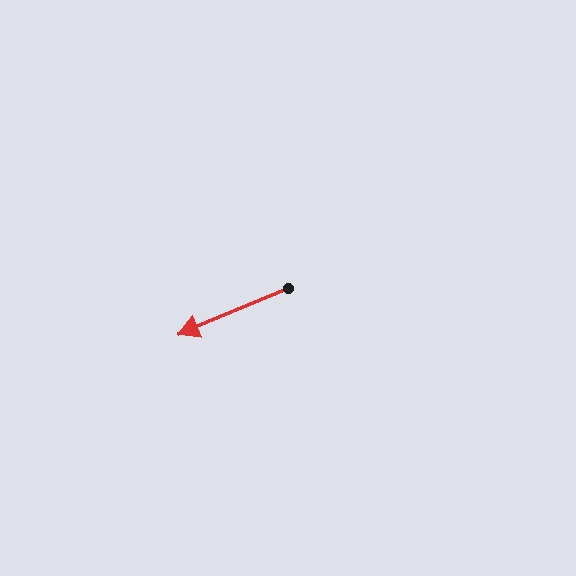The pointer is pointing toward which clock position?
Roughly 8 o'clock.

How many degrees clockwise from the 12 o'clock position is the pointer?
Approximately 247 degrees.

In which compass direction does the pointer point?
Southwest.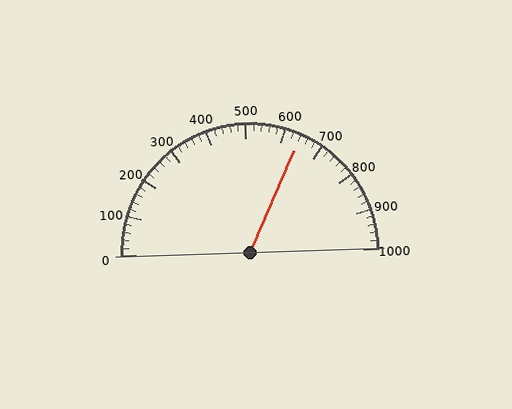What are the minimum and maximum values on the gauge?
The gauge ranges from 0 to 1000.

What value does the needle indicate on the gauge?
The needle indicates approximately 640.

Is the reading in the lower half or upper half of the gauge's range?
The reading is in the upper half of the range (0 to 1000).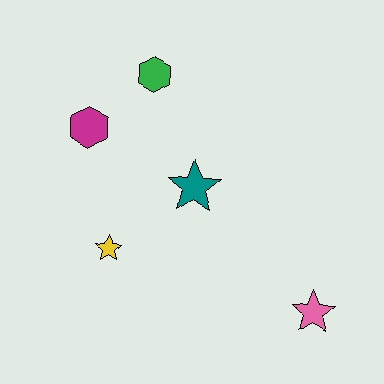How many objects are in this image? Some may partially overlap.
There are 5 objects.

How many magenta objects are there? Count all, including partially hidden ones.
There is 1 magenta object.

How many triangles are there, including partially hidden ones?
There are no triangles.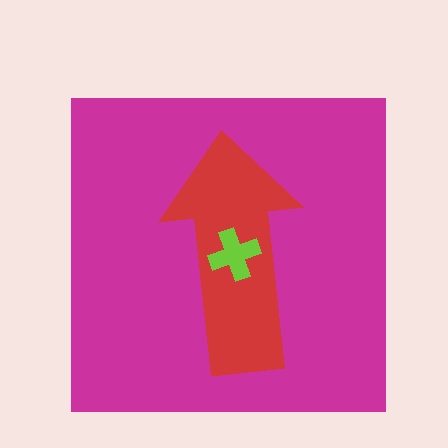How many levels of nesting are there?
3.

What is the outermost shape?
The magenta square.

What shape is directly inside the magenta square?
The red arrow.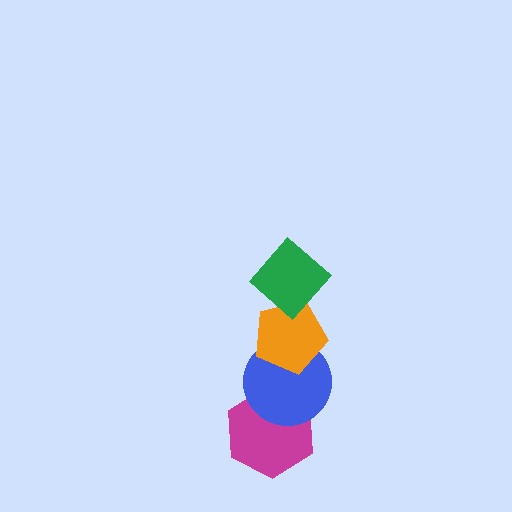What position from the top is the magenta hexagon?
The magenta hexagon is 4th from the top.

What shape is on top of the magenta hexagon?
The blue circle is on top of the magenta hexagon.